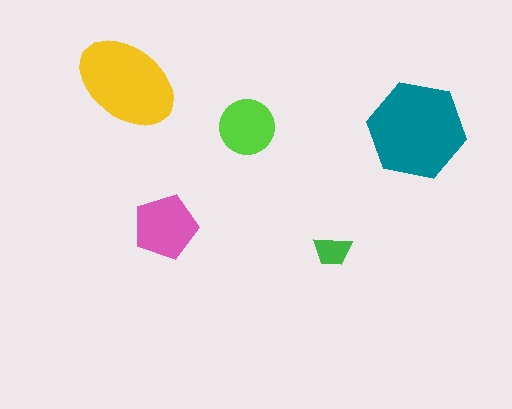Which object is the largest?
The teal hexagon.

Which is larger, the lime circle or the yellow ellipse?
The yellow ellipse.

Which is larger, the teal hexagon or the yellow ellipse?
The teal hexagon.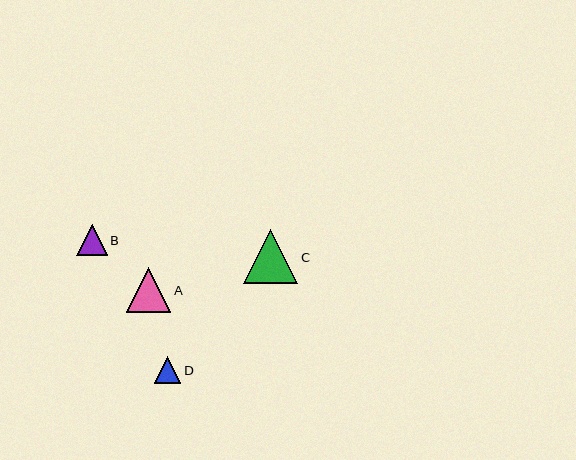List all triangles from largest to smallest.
From largest to smallest: C, A, B, D.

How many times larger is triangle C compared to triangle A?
Triangle C is approximately 1.2 times the size of triangle A.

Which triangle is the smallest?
Triangle D is the smallest with a size of approximately 27 pixels.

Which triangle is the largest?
Triangle C is the largest with a size of approximately 54 pixels.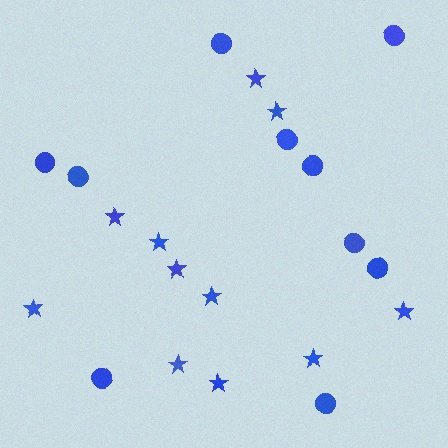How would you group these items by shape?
There are 2 groups: one group of stars (11) and one group of circles (10).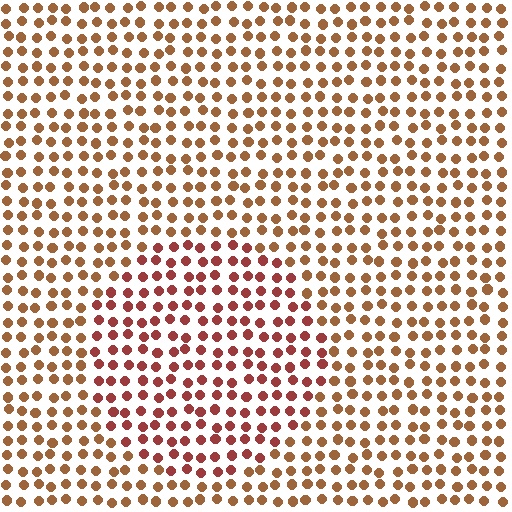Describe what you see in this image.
The image is filled with small brown elements in a uniform arrangement. A circle-shaped region is visible where the elements are tinted to a slightly different hue, forming a subtle color boundary.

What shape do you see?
I see a circle.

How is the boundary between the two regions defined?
The boundary is defined purely by a slight shift in hue (about 27 degrees). Spacing, size, and orientation are identical on both sides.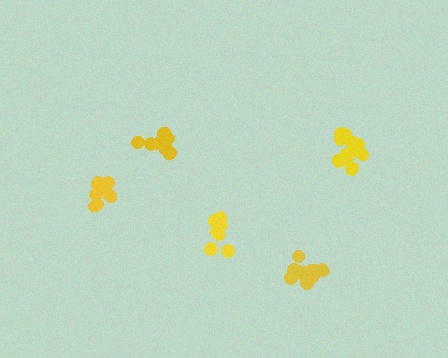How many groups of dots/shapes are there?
There are 5 groups.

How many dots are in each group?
Group 1: 9 dots, Group 2: 11 dots, Group 3: 11 dots, Group 4: 8 dots, Group 5: 8 dots (47 total).